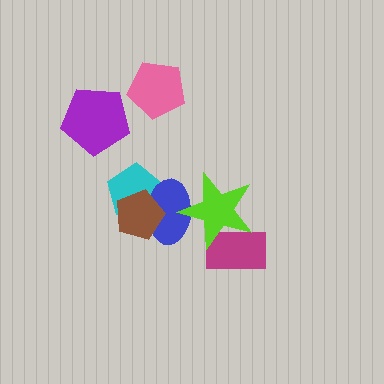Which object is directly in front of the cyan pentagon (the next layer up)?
The blue ellipse is directly in front of the cyan pentagon.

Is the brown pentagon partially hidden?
No, no other shape covers it.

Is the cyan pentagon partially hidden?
Yes, it is partially covered by another shape.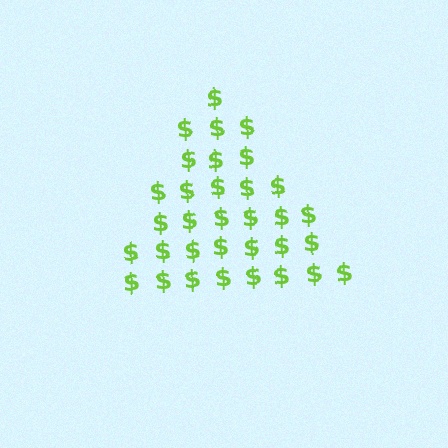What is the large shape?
The large shape is a triangle.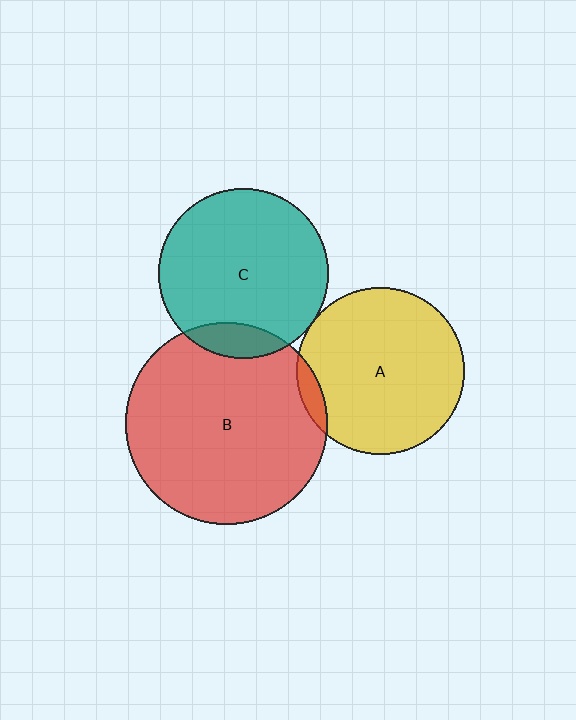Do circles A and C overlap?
Yes.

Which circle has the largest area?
Circle B (red).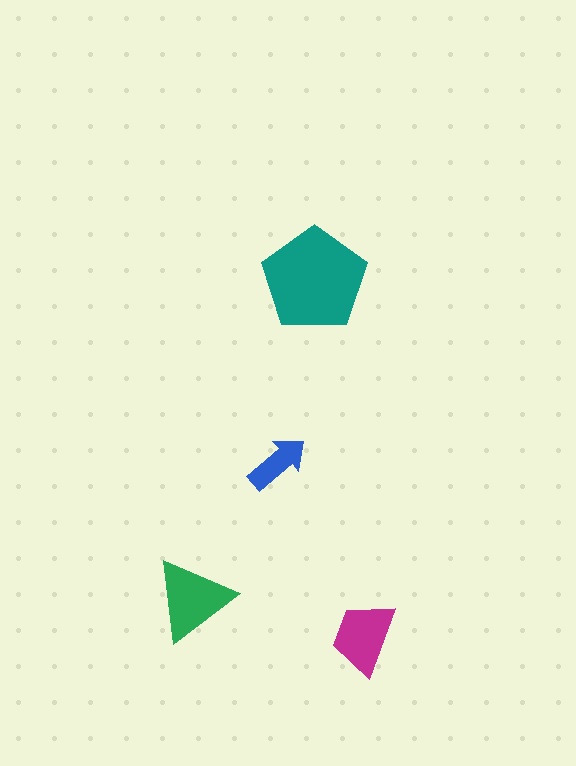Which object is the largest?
The teal pentagon.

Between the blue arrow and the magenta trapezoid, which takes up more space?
The magenta trapezoid.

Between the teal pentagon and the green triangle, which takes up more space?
The teal pentagon.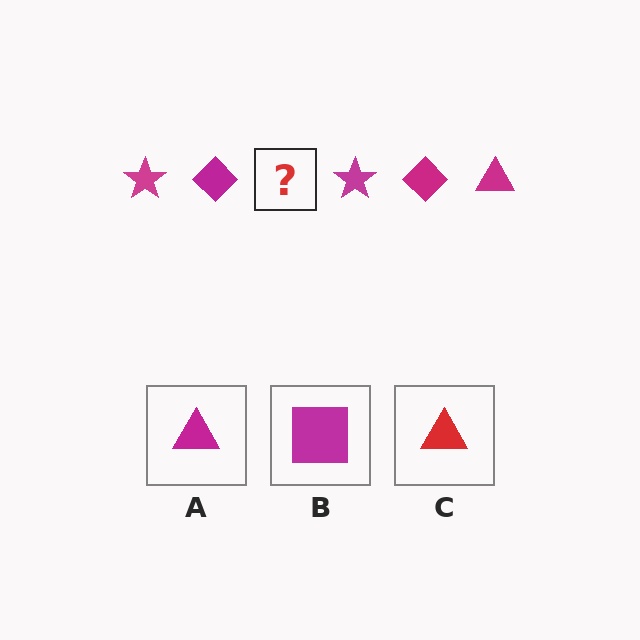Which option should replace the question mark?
Option A.